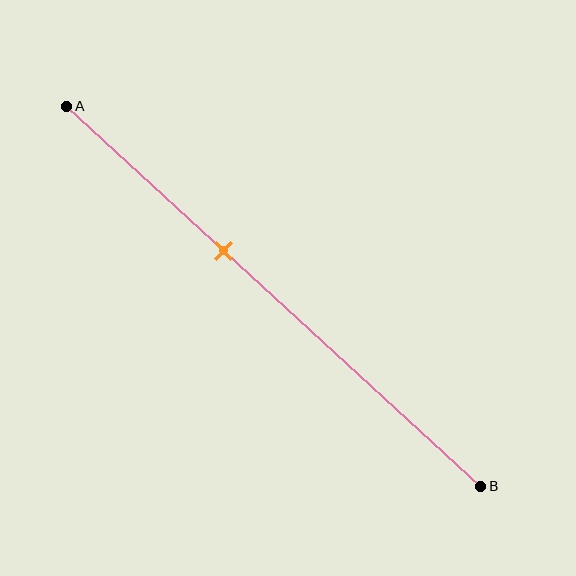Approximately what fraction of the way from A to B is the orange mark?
The orange mark is approximately 40% of the way from A to B.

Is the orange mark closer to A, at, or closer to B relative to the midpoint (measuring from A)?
The orange mark is closer to point A than the midpoint of segment AB.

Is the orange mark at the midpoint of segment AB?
No, the mark is at about 40% from A, not at the 50% midpoint.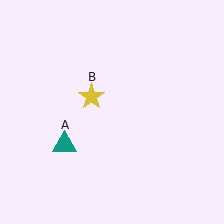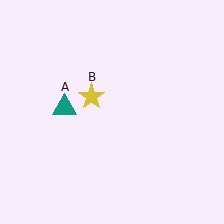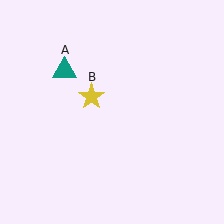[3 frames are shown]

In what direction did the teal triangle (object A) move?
The teal triangle (object A) moved up.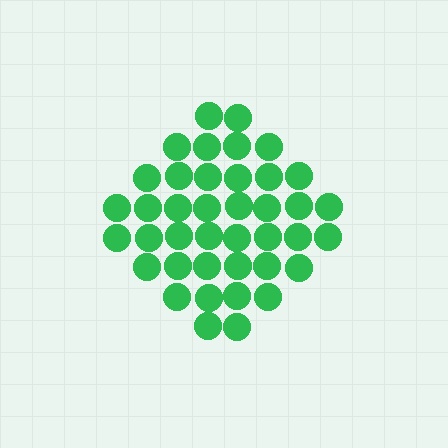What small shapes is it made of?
It is made of small circles.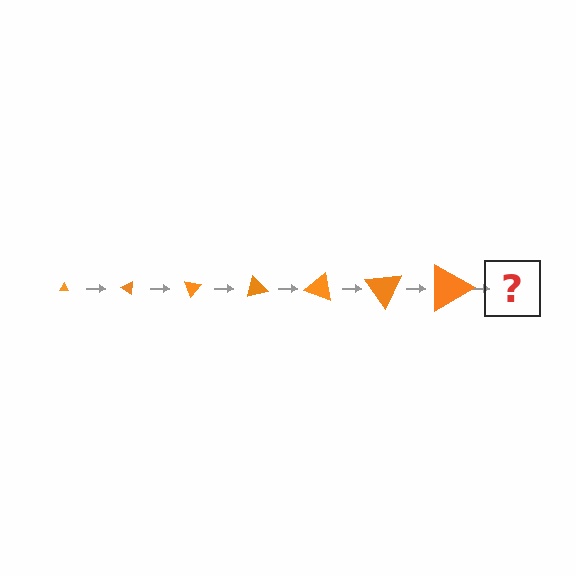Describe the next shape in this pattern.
It should be a triangle, larger than the previous one and rotated 245 degrees from the start.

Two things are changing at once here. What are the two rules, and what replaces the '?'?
The two rules are that the triangle grows larger each step and it rotates 35 degrees each step. The '?' should be a triangle, larger than the previous one and rotated 245 degrees from the start.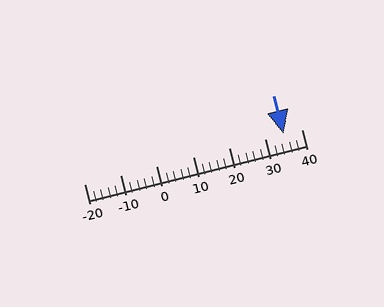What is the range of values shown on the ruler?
The ruler shows values from -20 to 40.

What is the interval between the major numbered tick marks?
The major tick marks are spaced 10 units apart.